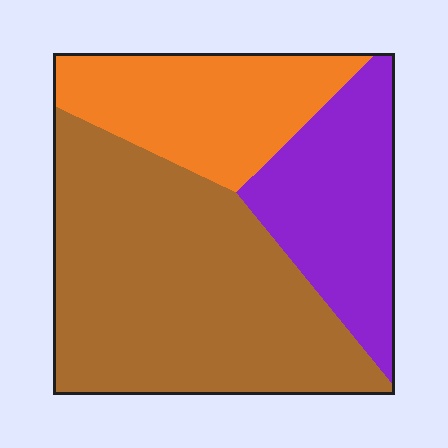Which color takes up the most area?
Brown, at roughly 55%.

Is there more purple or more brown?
Brown.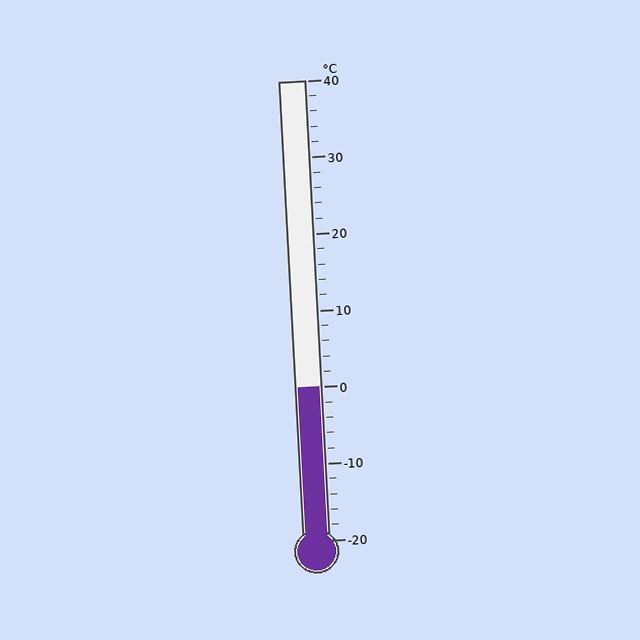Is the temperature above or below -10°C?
The temperature is above -10°C.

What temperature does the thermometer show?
The thermometer shows approximately 0°C.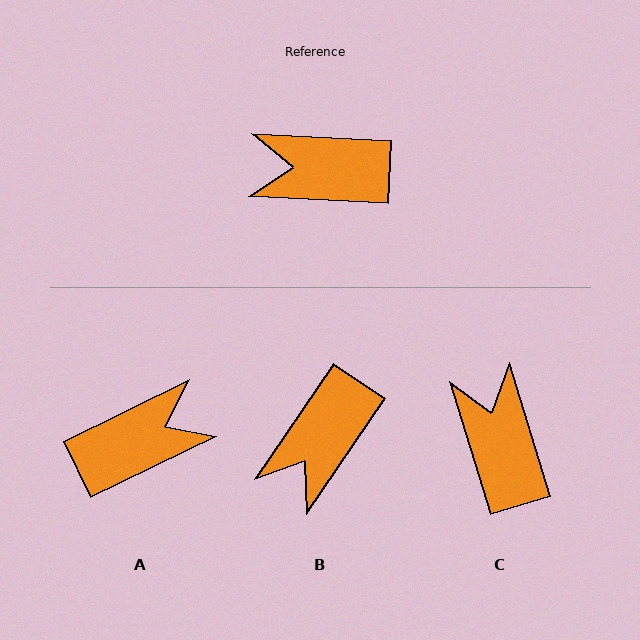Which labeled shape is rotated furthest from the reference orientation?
A, about 151 degrees away.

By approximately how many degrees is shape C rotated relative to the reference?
Approximately 70 degrees clockwise.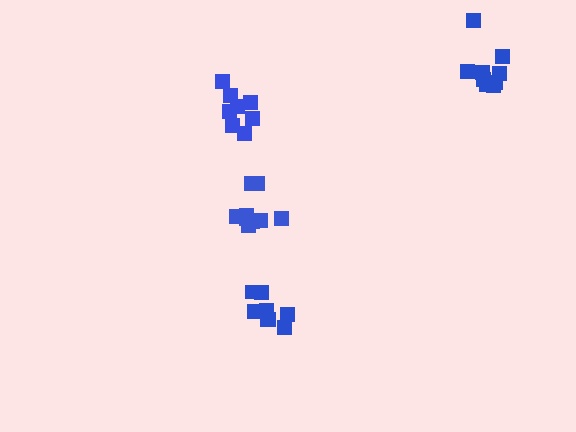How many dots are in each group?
Group 1: 8 dots, Group 2: 8 dots, Group 3: 10 dots, Group 4: 9 dots (35 total).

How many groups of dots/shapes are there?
There are 4 groups.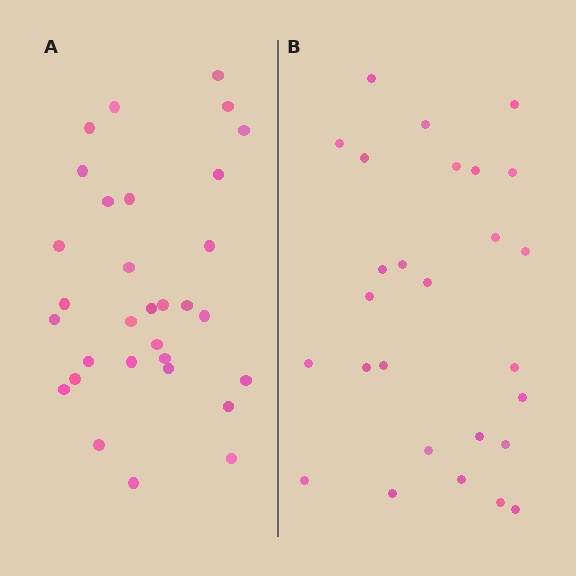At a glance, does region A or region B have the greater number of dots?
Region A (the left region) has more dots.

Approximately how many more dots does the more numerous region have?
Region A has about 4 more dots than region B.